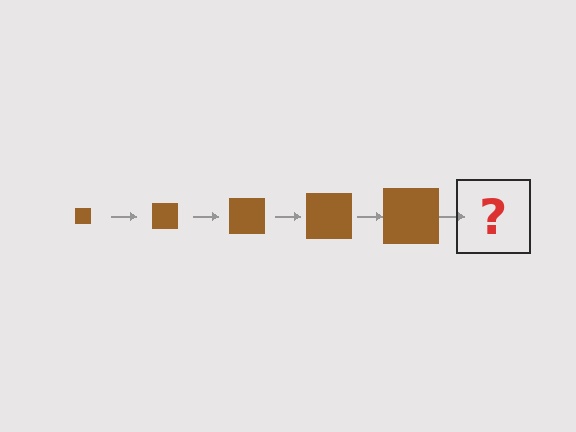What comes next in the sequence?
The next element should be a brown square, larger than the previous one.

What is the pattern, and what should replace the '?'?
The pattern is that the square gets progressively larger each step. The '?' should be a brown square, larger than the previous one.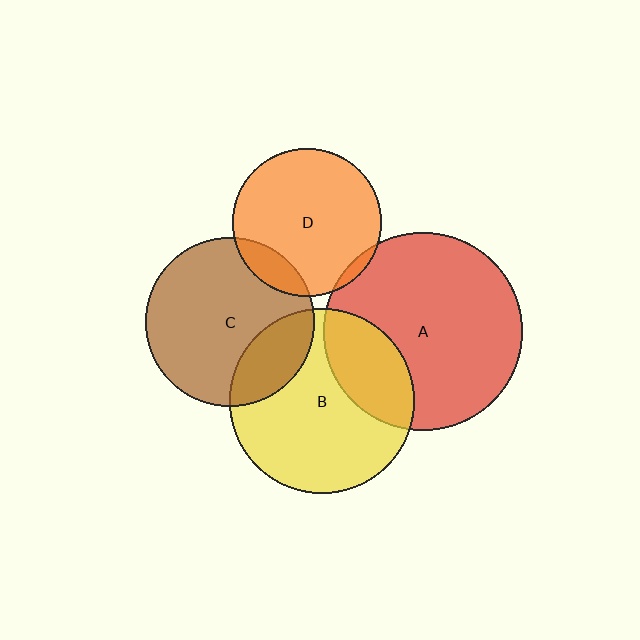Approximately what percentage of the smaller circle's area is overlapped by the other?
Approximately 25%.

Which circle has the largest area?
Circle A (red).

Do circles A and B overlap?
Yes.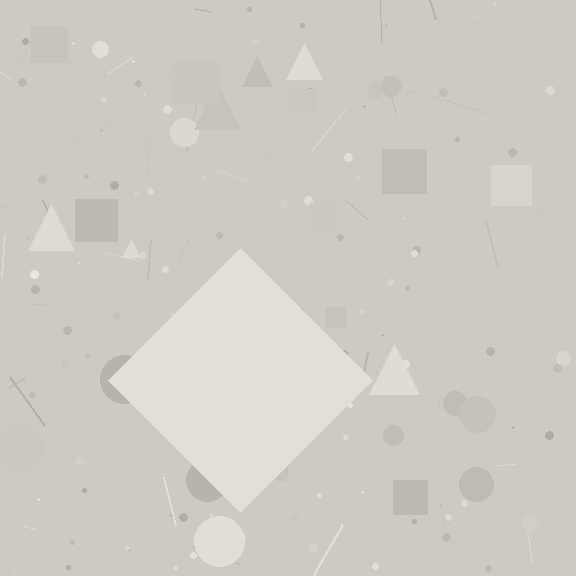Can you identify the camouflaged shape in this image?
The camouflaged shape is a diamond.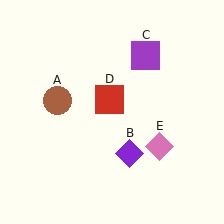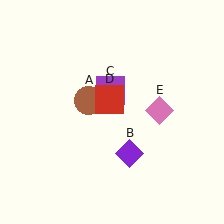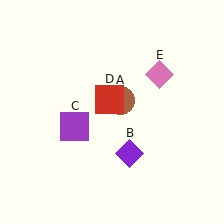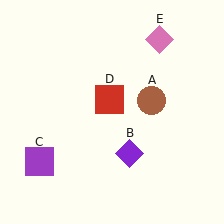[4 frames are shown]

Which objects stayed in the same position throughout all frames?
Purple diamond (object B) and red square (object D) remained stationary.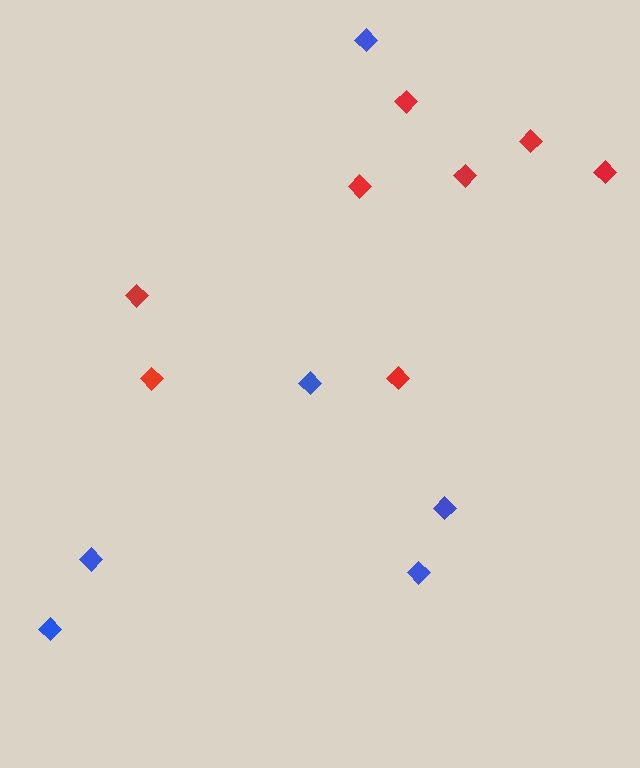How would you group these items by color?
There are 2 groups: one group of red diamonds (8) and one group of blue diamonds (6).